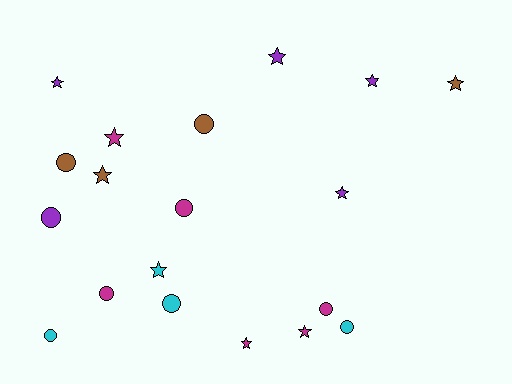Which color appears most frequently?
Magenta, with 6 objects.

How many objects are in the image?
There are 19 objects.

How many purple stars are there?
There are 4 purple stars.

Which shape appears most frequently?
Star, with 10 objects.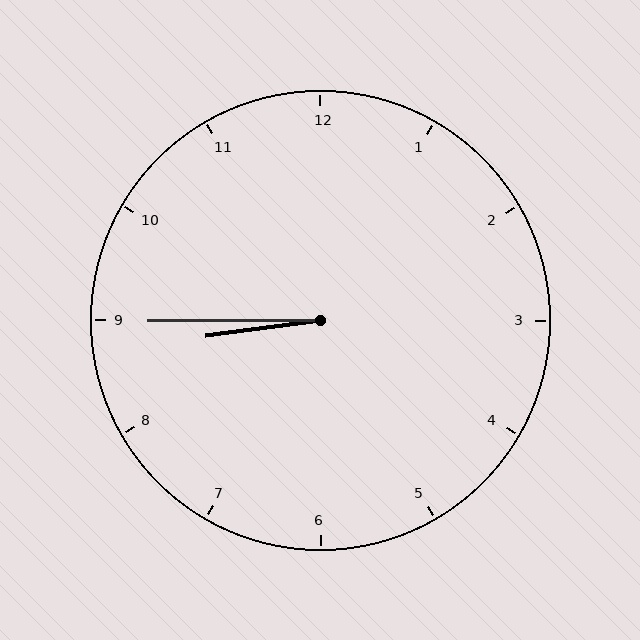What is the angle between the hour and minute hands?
Approximately 8 degrees.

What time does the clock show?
8:45.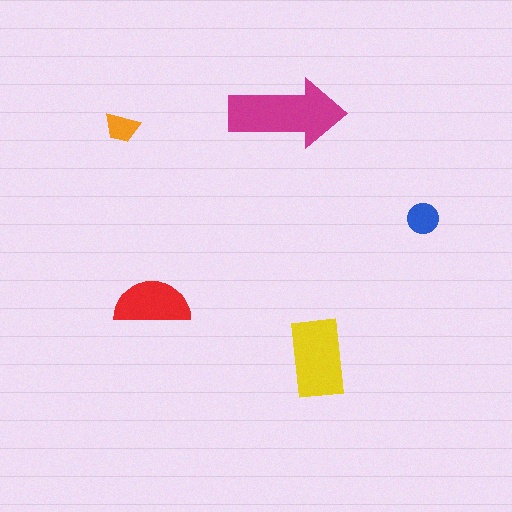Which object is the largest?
The magenta arrow.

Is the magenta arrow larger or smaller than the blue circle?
Larger.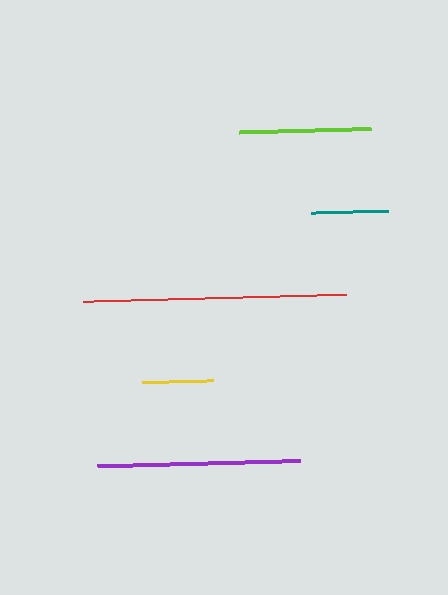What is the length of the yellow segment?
The yellow segment is approximately 71 pixels long.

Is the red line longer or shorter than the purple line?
The red line is longer than the purple line.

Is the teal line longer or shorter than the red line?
The red line is longer than the teal line.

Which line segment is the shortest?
The yellow line is the shortest at approximately 71 pixels.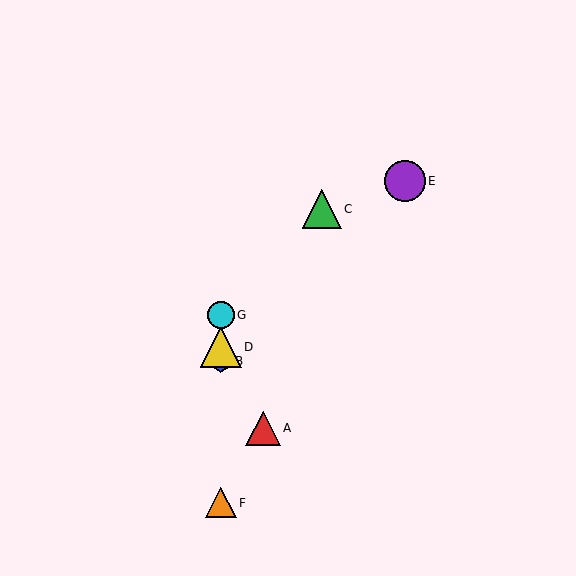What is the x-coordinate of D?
Object D is at x≈221.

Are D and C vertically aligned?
No, D is at x≈221 and C is at x≈322.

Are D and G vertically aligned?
Yes, both are at x≈221.